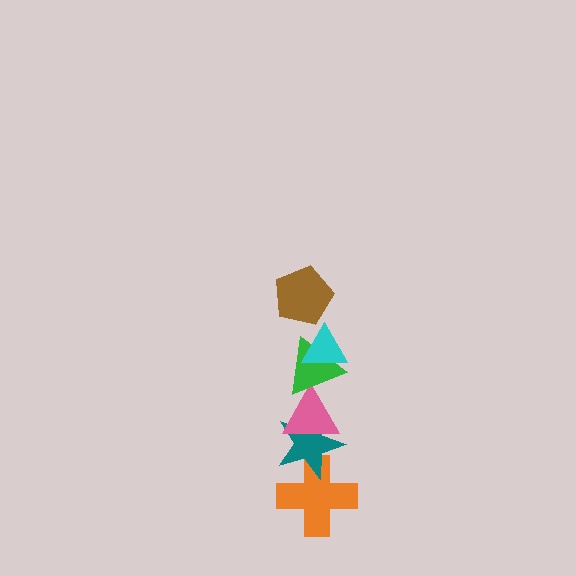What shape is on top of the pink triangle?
The green triangle is on top of the pink triangle.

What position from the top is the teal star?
The teal star is 5th from the top.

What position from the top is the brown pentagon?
The brown pentagon is 1st from the top.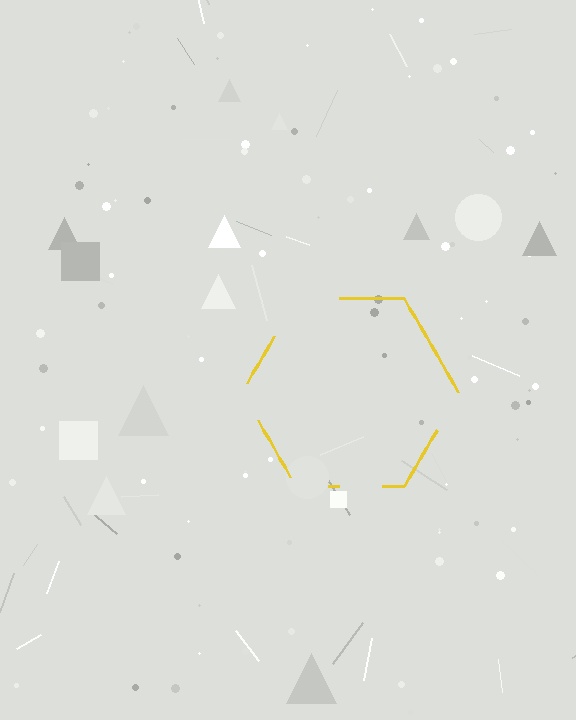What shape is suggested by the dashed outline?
The dashed outline suggests a hexagon.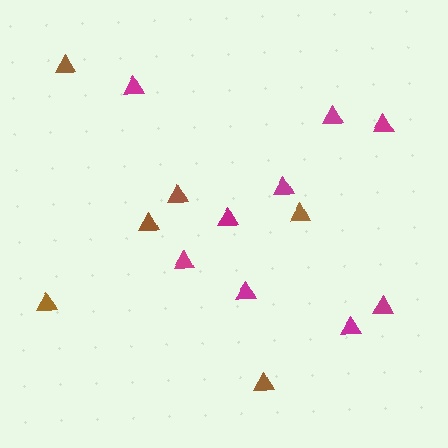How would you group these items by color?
There are 2 groups: one group of brown triangles (6) and one group of magenta triangles (9).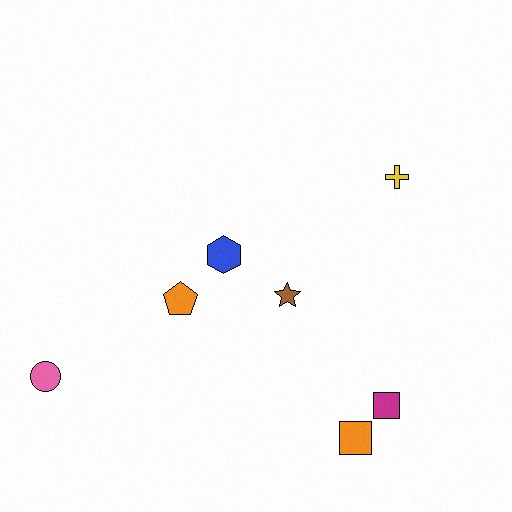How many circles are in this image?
There is 1 circle.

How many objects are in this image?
There are 7 objects.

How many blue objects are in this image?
There is 1 blue object.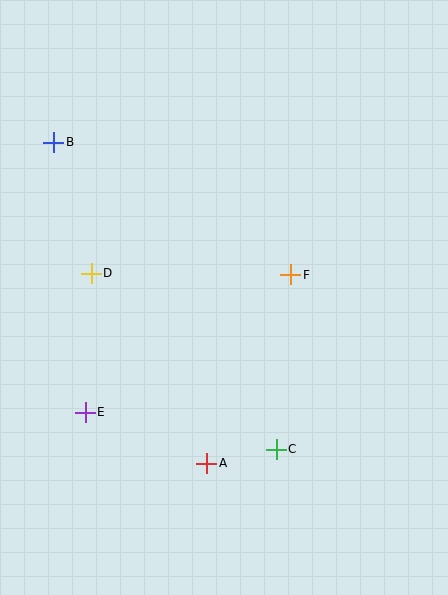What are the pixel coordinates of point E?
Point E is at (85, 412).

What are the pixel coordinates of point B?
Point B is at (54, 142).